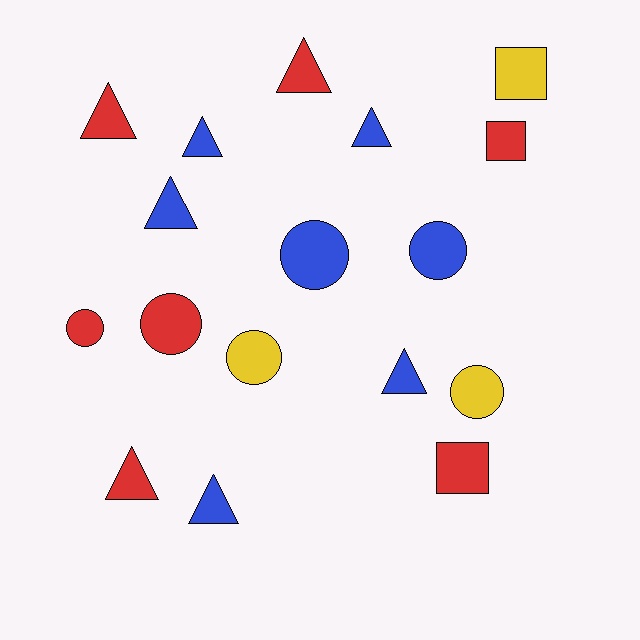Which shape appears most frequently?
Triangle, with 8 objects.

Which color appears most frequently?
Blue, with 7 objects.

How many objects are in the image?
There are 17 objects.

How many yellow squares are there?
There is 1 yellow square.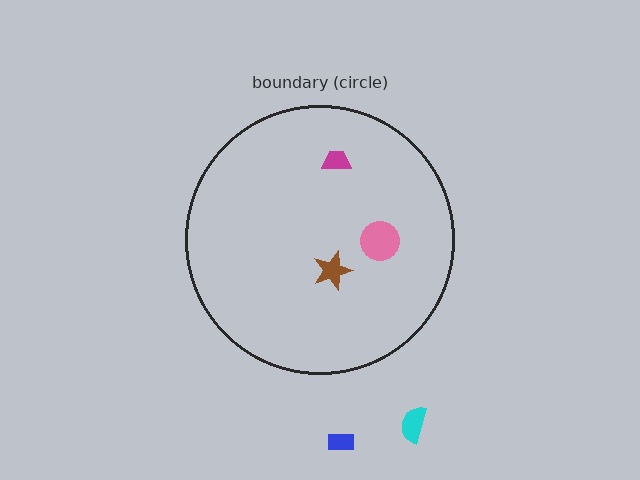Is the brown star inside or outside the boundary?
Inside.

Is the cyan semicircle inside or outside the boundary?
Outside.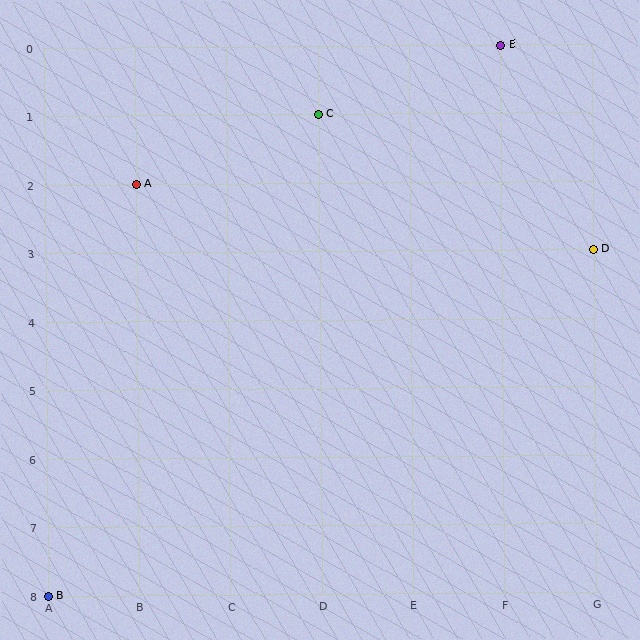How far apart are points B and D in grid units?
Points B and D are 6 columns and 5 rows apart (about 7.8 grid units diagonally).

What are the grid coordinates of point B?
Point B is at grid coordinates (A, 8).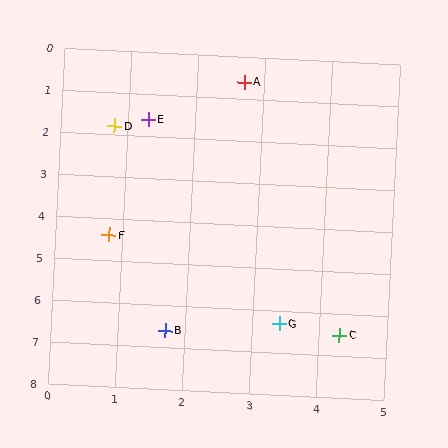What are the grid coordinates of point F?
Point F is at approximately (0.8, 4.4).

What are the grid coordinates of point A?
Point A is at approximately (2.7, 0.6).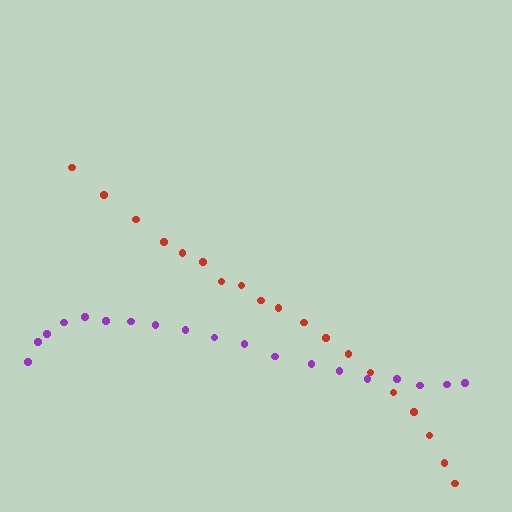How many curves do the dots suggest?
There are 2 distinct paths.